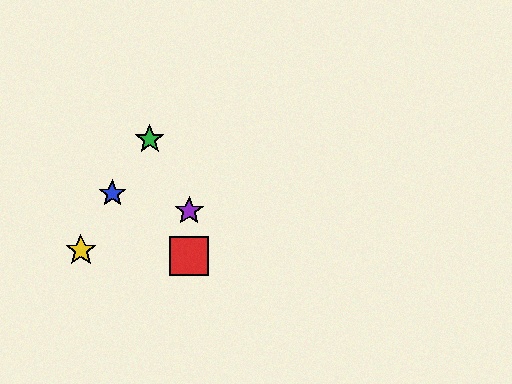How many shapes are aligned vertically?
2 shapes (the red square, the purple star) are aligned vertically.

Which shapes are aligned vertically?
The red square, the purple star are aligned vertically.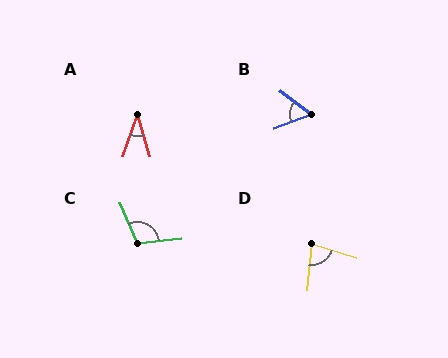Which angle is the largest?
C, at approximately 108 degrees.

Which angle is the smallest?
A, at approximately 35 degrees.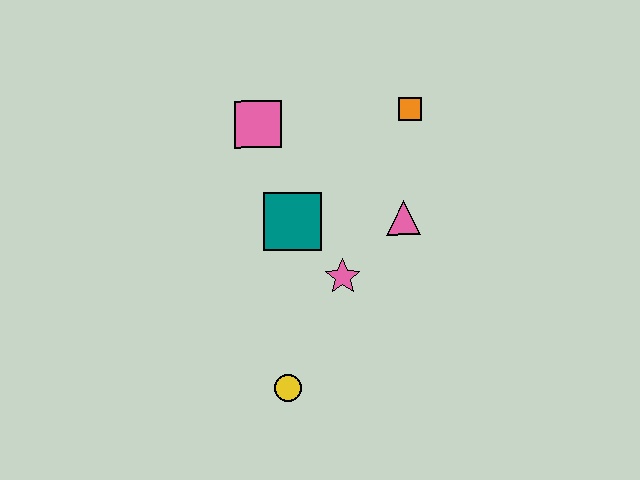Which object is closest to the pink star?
The teal square is closest to the pink star.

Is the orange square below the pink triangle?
No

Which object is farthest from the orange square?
The yellow circle is farthest from the orange square.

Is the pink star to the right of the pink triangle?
No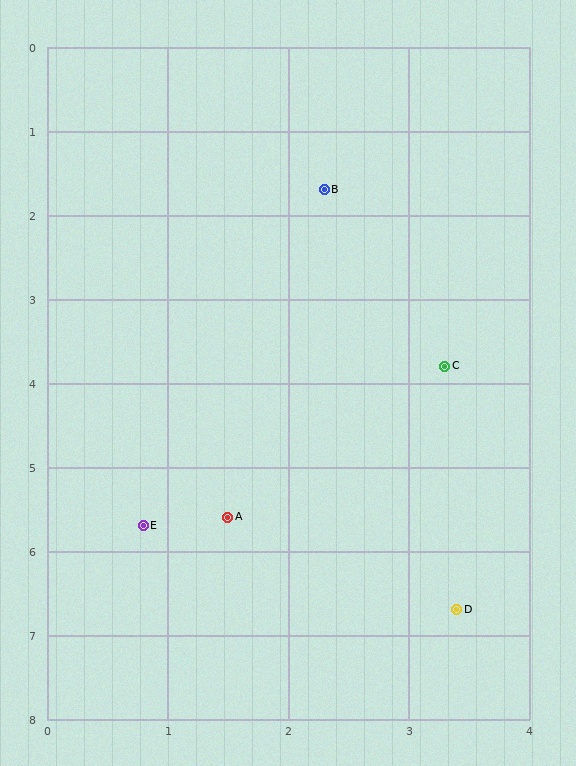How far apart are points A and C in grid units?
Points A and C are about 2.5 grid units apart.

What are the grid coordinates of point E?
Point E is at approximately (0.8, 5.7).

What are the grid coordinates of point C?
Point C is at approximately (3.3, 3.8).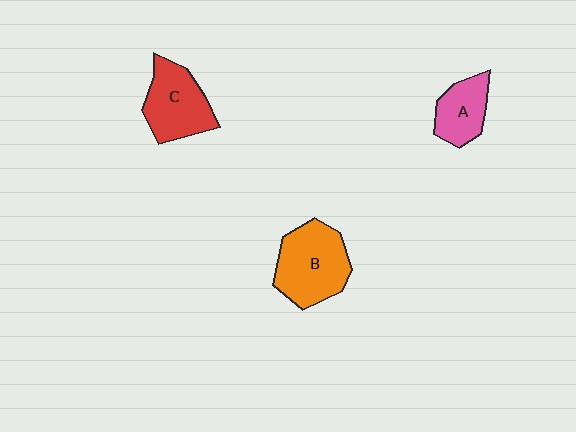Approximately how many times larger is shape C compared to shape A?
Approximately 1.4 times.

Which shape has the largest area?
Shape B (orange).